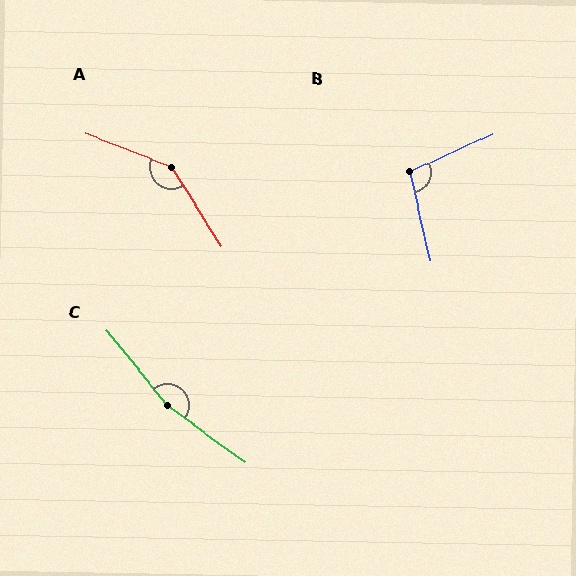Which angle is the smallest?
B, at approximately 102 degrees.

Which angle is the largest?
C, at approximately 165 degrees.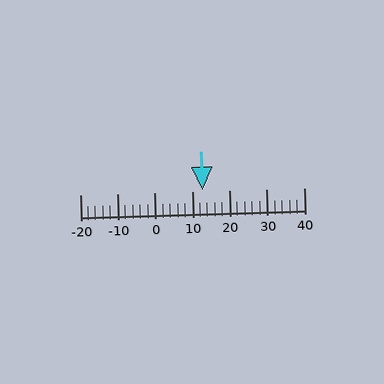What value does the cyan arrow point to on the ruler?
The cyan arrow points to approximately 13.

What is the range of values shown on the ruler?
The ruler shows values from -20 to 40.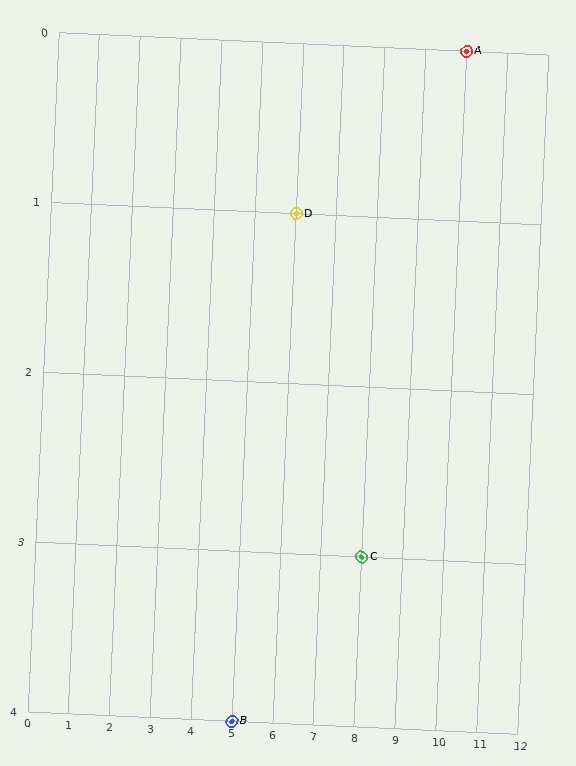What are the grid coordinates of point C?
Point C is at grid coordinates (8, 3).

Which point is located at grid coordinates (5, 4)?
Point B is at (5, 4).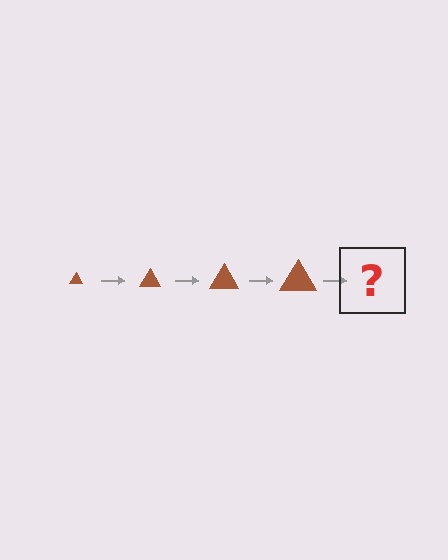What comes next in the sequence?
The next element should be a brown triangle, larger than the previous one.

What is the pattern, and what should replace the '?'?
The pattern is that the triangle gets progressively larger each step. The '?' should be a brown triangle, larger than the previous one.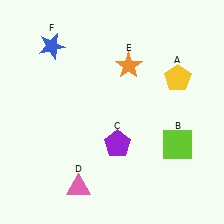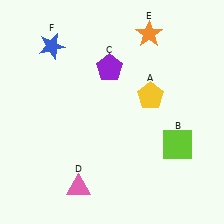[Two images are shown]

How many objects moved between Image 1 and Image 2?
3 objects moved between the two images.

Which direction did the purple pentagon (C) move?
The purple pentagon (C) moved up.